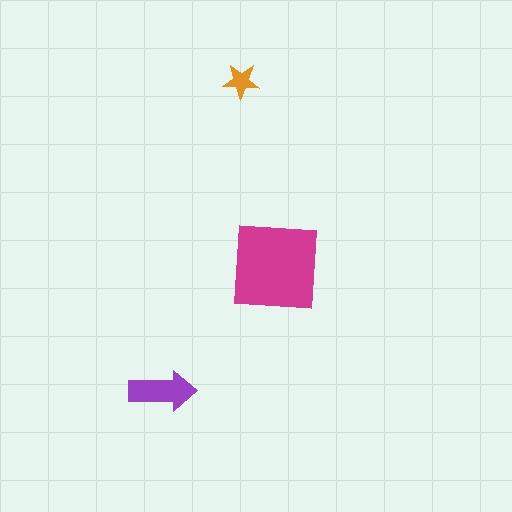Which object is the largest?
The magenta square.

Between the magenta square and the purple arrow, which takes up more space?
The magenta square.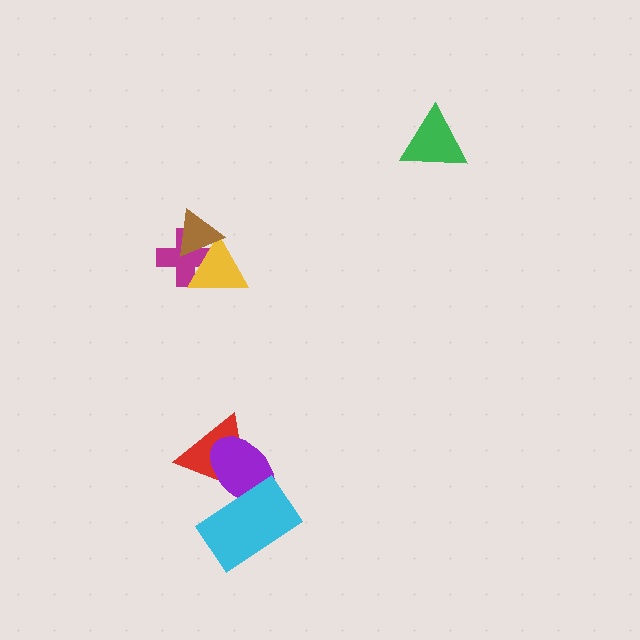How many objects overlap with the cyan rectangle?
2 objects overlap with the cyan rectangle.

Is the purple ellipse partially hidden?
Yes, it is partially covered by another shape.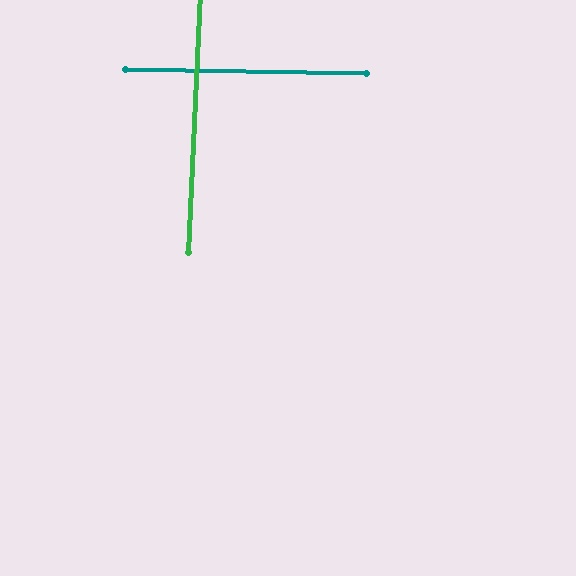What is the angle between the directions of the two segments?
Approximately 88 degrees.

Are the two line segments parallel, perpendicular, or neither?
Perpendicular — they meet at approximately 88°.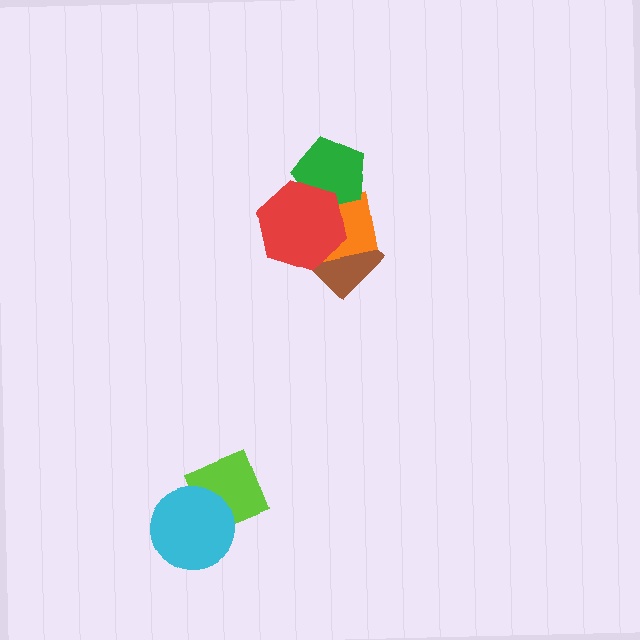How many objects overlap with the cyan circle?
1 object overlaps with the cyan circle.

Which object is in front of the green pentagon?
The red hexagon is in front of the green pentagon.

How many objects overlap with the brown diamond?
2 objects overlap with the brown diamond.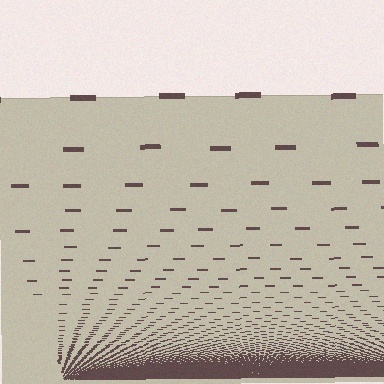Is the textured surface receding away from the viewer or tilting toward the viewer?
The surface appears to tilt toward the viewer. Texture elements get larger and sparser toward the top.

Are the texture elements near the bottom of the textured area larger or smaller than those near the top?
Smaller. The gradient is inverted — elements near the bottom are smaller and denser.